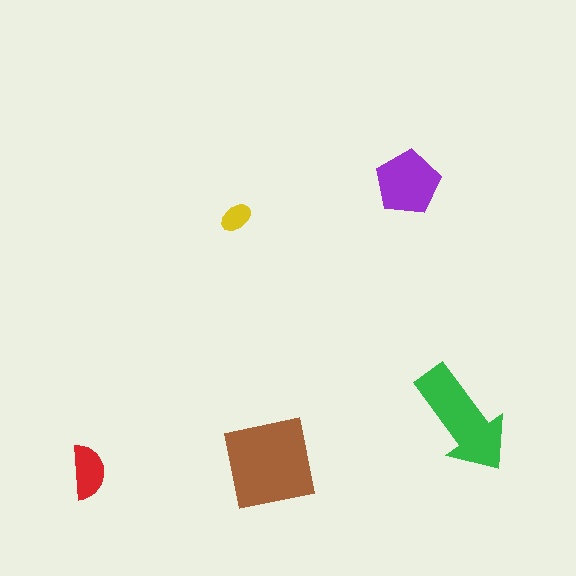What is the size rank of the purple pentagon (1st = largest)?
3rd.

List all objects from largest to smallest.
The brown square, the green arrow, the purple pentagon, the red semicircle, the yellow ellipse.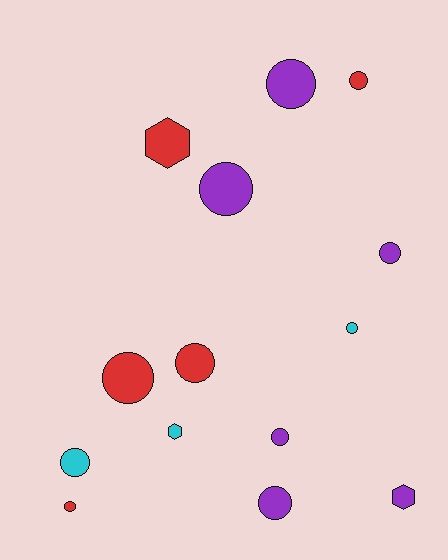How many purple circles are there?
There are 5 purple circles.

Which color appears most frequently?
Purple, with 6 objects.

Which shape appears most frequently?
Circle, with 11 objects.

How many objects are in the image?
There are 14 objects.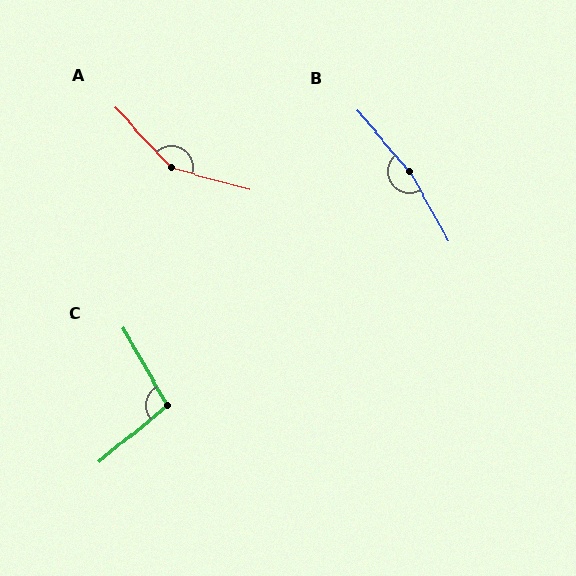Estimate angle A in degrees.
Approximately 149 degrees.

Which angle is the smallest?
C, at approximately 100 degrees.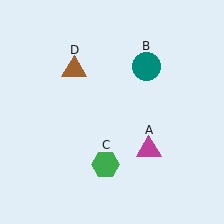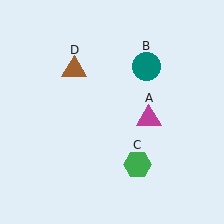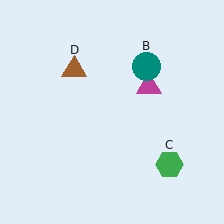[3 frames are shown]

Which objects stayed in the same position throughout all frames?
Teal circle (object B) and brown triangle (object D) remained stationary.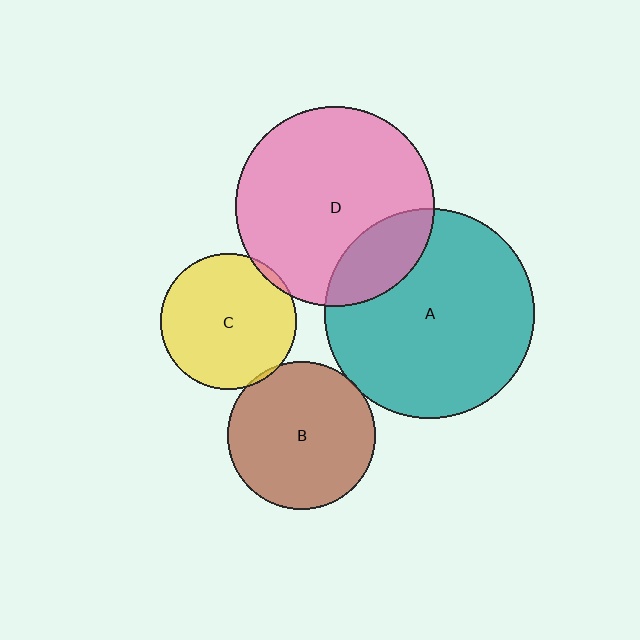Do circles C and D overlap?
Yes.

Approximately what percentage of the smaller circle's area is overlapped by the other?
Approximately 5%.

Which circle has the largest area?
Circle A (teal).